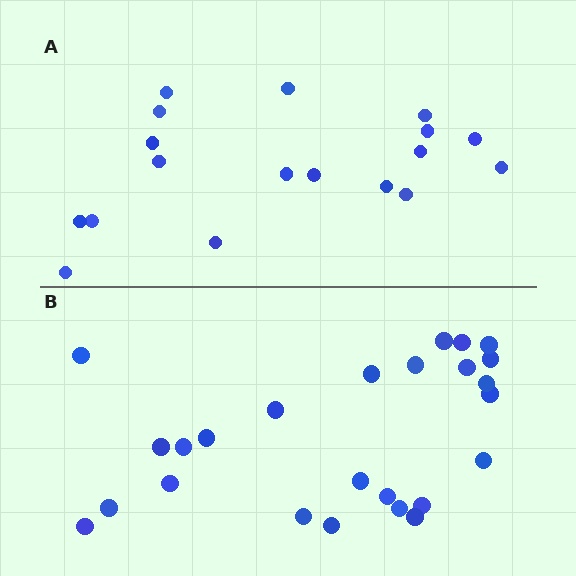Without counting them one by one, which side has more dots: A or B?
Region B (the bottom region) has more dots.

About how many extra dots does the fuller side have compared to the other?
Region B has roughly 8 or so more dots than region A.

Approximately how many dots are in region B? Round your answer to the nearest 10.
About 20 dots. (The exact count is 25, which rounds to 20.)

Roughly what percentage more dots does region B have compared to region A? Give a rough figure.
About 40% more.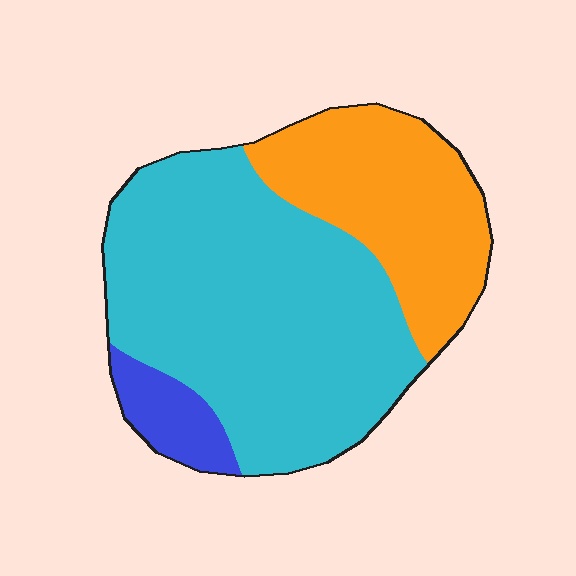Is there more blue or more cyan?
Cyan.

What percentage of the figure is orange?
Orange covers 30% of the figure.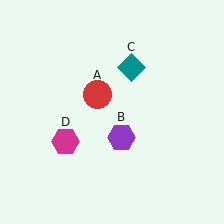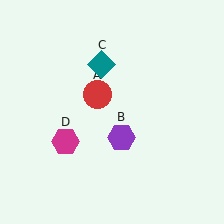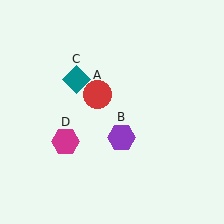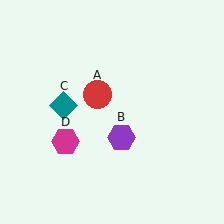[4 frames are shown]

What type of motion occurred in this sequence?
The teal diamond (object C) rotated counterclockwise around the center of the scene.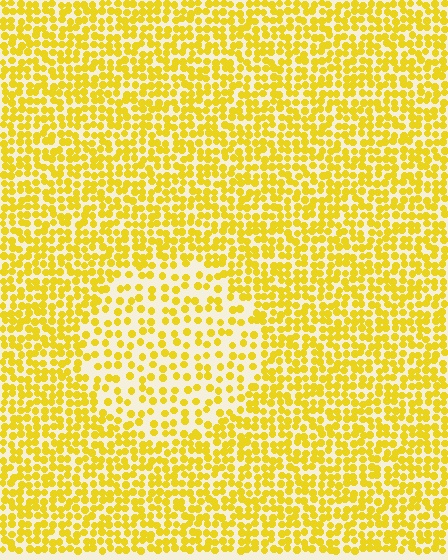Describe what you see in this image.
The image contains small yellow elements arranged at two different densities. A circle-shaped region is visible where the elements are less densely packed than the surrounding area.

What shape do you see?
I see a circle.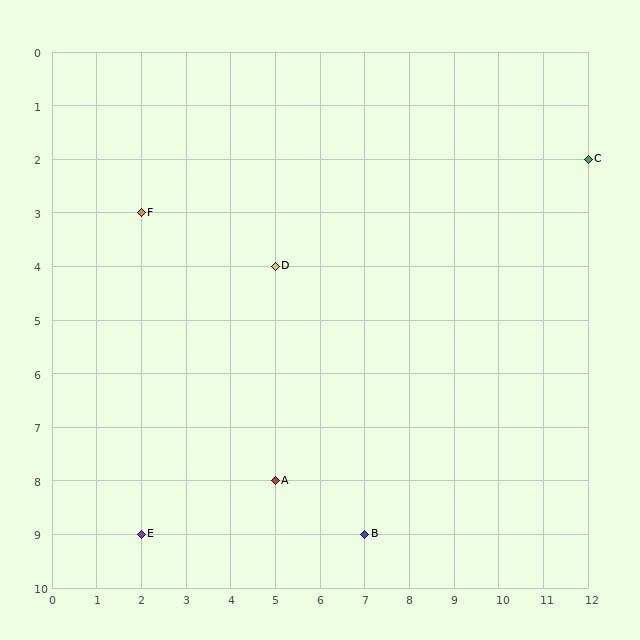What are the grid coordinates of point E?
Point E is at grid coordinates (2, 9).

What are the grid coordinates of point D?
Point D is at grid coordinates (5, 4).